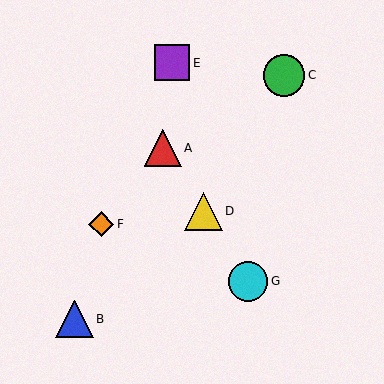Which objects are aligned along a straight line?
Objects A, D, G are aligned along a straight line.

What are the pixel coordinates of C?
Object C is at (284, 75).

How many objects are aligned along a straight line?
3 objects (A, D, G) are aligned along a straight line.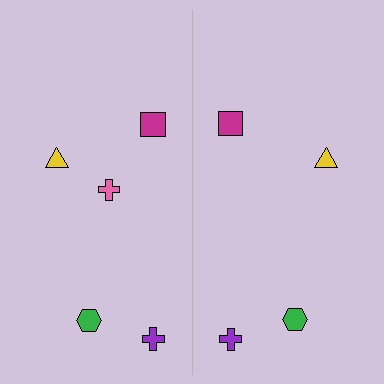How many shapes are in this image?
There are 9 shapes in this image.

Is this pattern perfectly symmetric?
No, the pattern is not perfectly symmetric. A pink cross is missing from the right side.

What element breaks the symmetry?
A pink cross is missing from the right side.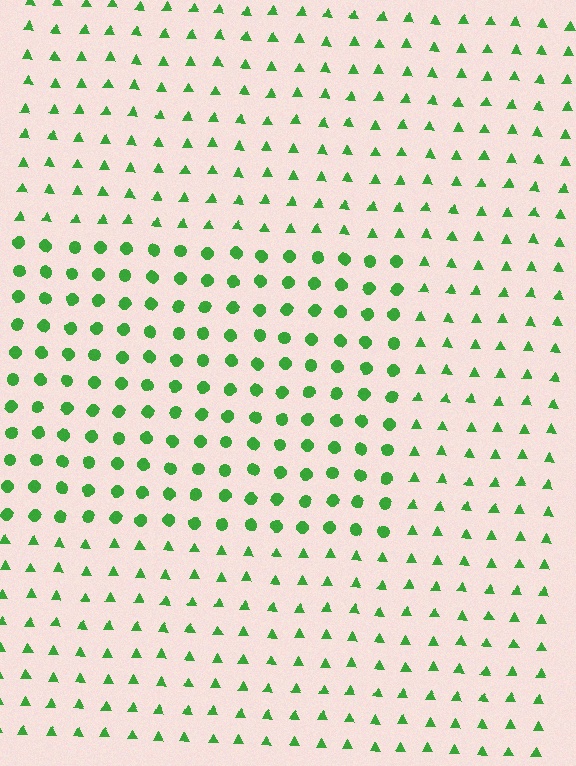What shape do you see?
I see a rectangle.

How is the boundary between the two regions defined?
The boundary is defined by a change in element shape: circles inside vs. triangles outside. All elements share the same color and spacing.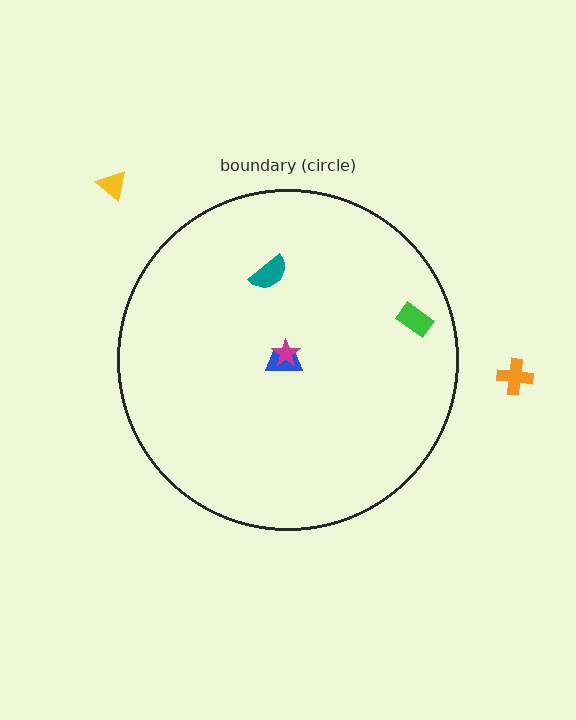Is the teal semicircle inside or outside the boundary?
Inside.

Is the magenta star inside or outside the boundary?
Inside.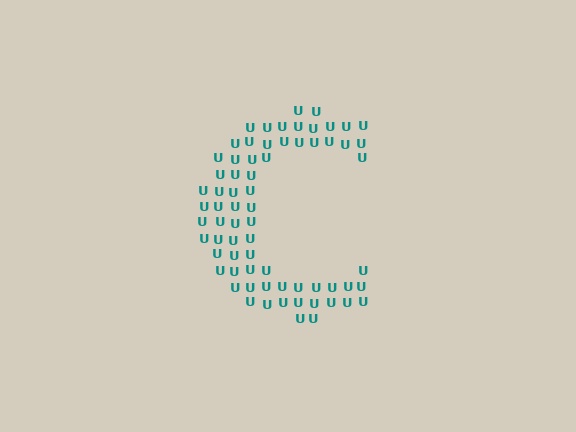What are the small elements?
The small elements are letter U's.